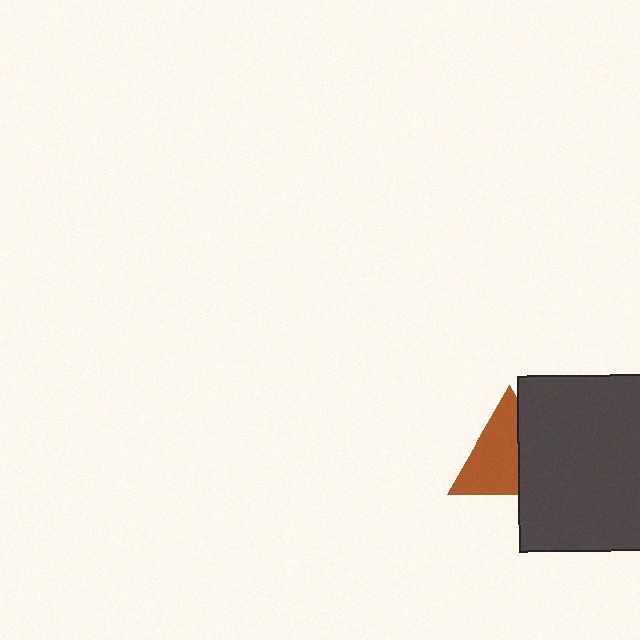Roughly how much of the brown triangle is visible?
About half of it is visible (roughly 60%).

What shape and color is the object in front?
The object in front is a dark gray square.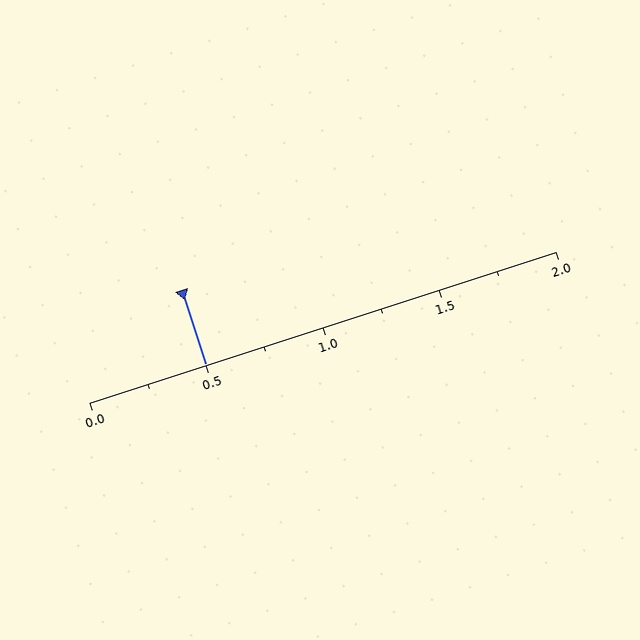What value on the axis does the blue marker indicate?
The marker indicates approximately 0.5.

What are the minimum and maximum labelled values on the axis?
The axis runs from 0.0 to 2.0.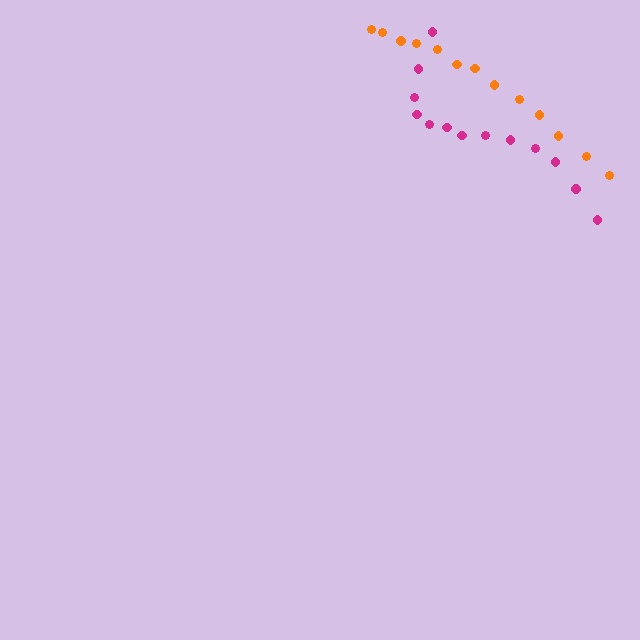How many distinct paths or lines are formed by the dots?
There are 2 distinct paths.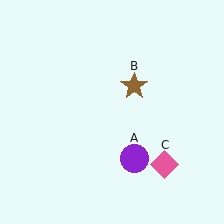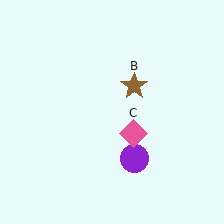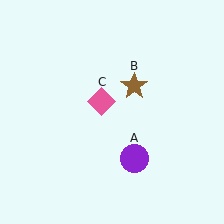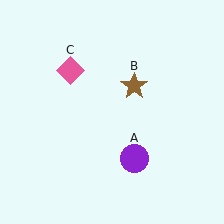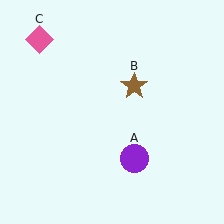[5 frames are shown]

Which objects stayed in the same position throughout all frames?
Purple circle (object A) and brown star (object B) remained stationary.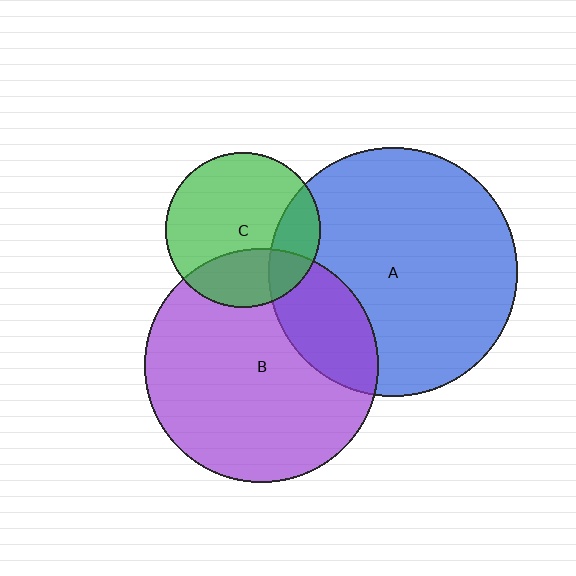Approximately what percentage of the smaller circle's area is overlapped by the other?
Approximately 30%.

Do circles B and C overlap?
Yes.